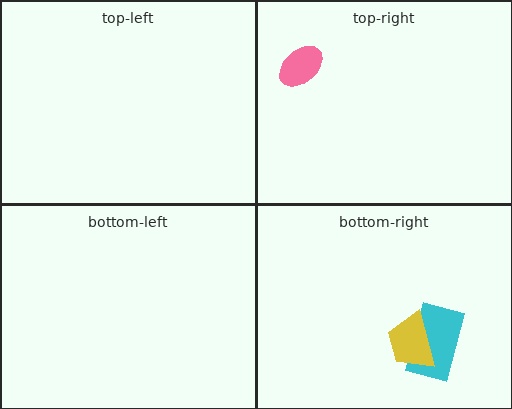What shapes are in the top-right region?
The pink ellipse.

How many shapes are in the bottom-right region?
2.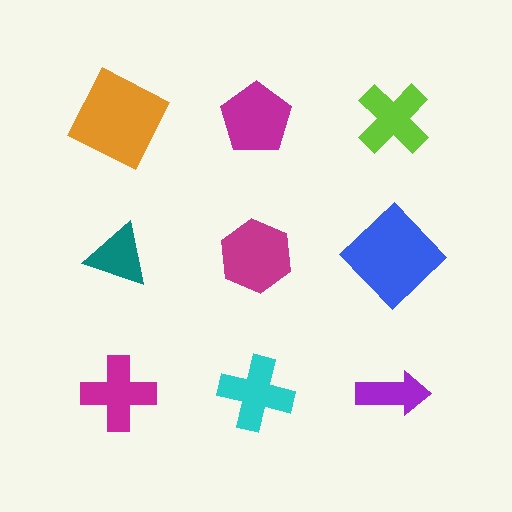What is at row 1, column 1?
An orange square.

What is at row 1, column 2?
A magenta pentagon.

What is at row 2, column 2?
A magenta hexagon.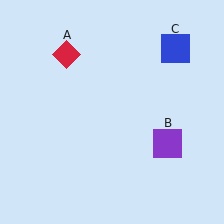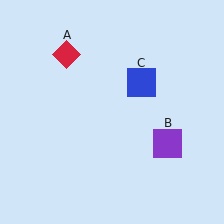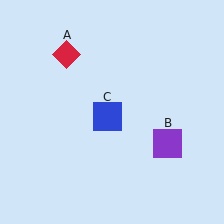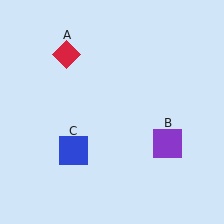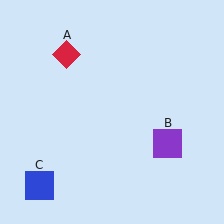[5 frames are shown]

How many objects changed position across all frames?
1 object changed position: blue square (object C).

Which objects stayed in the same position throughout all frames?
Red diamond (object A) and purple square (object B) remained stationary.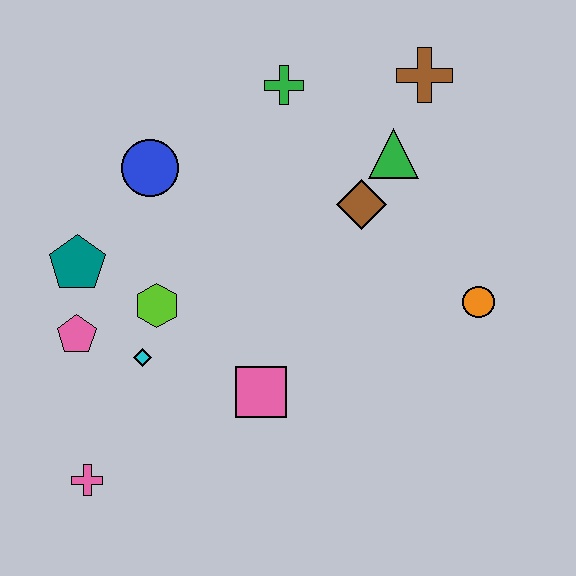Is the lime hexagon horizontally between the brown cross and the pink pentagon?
Yes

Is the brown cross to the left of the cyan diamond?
No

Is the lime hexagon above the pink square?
Yes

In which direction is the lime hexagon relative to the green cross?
The lime hexagon is below the green cross.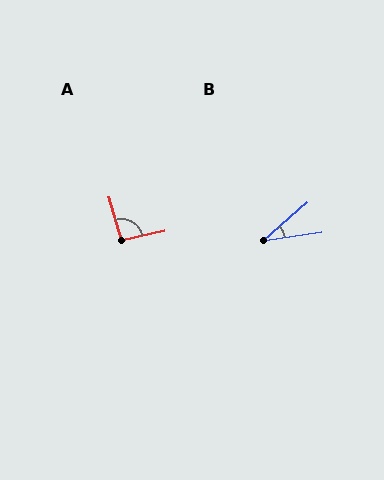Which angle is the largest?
A, at approximately 93 degrees.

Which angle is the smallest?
B, at approximately 33 degrees.